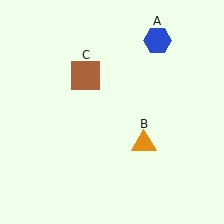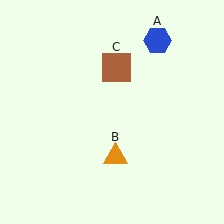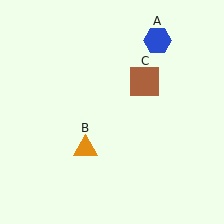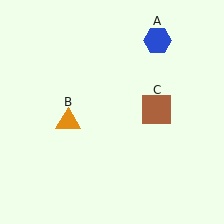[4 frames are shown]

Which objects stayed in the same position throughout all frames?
Blue hexagon (object A) remained stationary.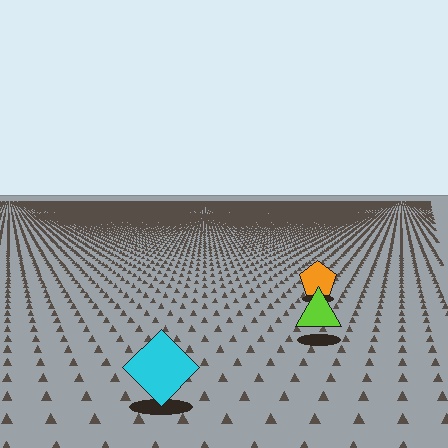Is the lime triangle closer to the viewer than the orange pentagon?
Yes. The lime triangle is closer — you can tell from the texture gradient: the ground texture is coarser near it.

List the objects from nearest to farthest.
From nearest to farthest: the cyan diamond, the lime triangle, the orange pentagon.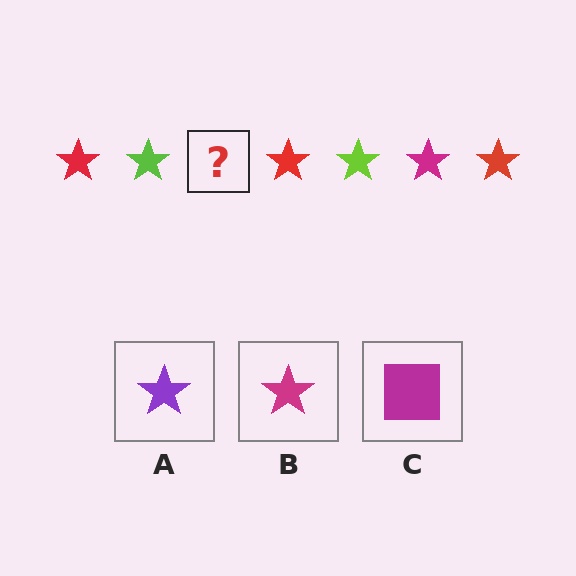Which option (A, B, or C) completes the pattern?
B.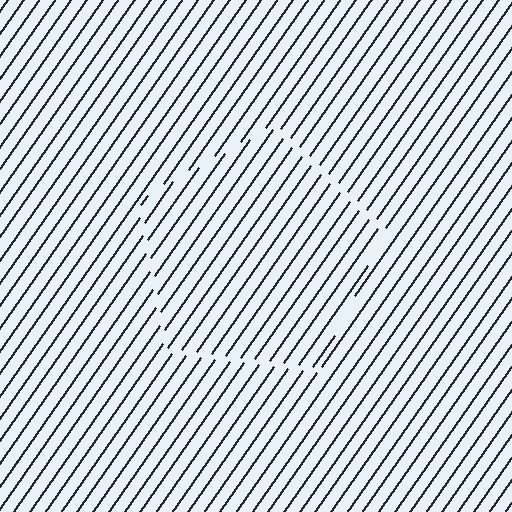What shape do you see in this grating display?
An illusory pentagon. The interior of the shape contains the same grating, shifted by half a period — the contour is defined by the phase discontinuity where line-ends from the inner and outer gratings abut.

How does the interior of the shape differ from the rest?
The interior of the shape contains the same grating, shifted by half a period — the contour is defined by the phase discontinuity where line-ends from the inner and outer gratings abut.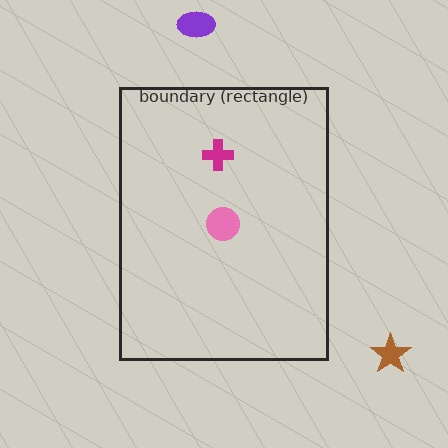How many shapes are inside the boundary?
2 inside, 2 outside.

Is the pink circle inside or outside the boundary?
Inside.